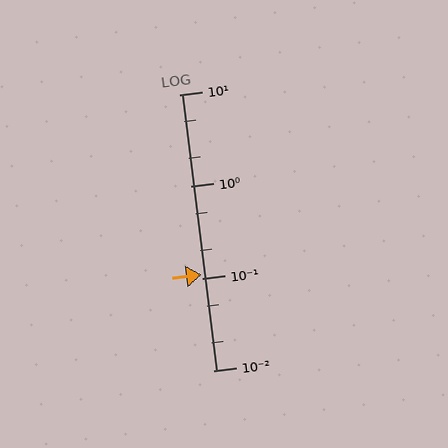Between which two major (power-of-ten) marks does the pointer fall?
The pointer is between 0.1 and 1.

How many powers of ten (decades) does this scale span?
The scale spans 3 decades, from 0.01 to 10.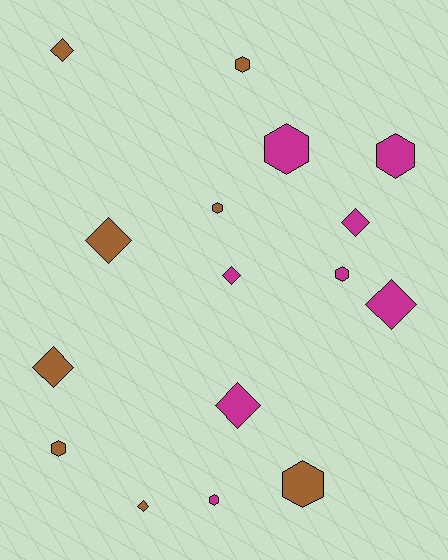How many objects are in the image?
There are 16 objects.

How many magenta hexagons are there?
There are 4 magenta hexagons.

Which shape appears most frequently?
Hexagon, with 8 objects.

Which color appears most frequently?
Brown, with 8 objects.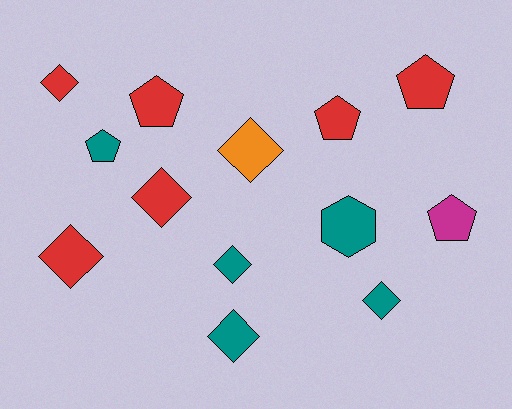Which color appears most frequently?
Red, with 6 objects.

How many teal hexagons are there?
There is 1 teal hexagon.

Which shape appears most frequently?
Diamond, with 7 objects.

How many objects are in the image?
There are 13 objects.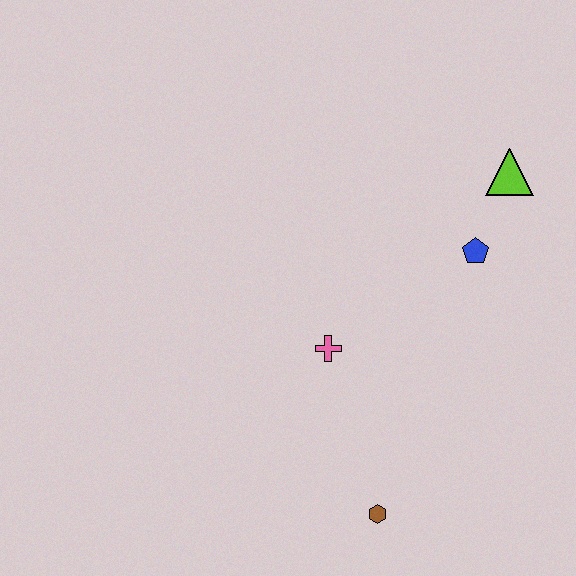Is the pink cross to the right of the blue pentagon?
No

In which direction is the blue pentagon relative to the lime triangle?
The blue pentagon is below the lime triangle.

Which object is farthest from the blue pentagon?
The brown hexagon is farthest from the blue pentagon.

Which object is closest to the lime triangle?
The blue pentagon is closest to the lime triangle.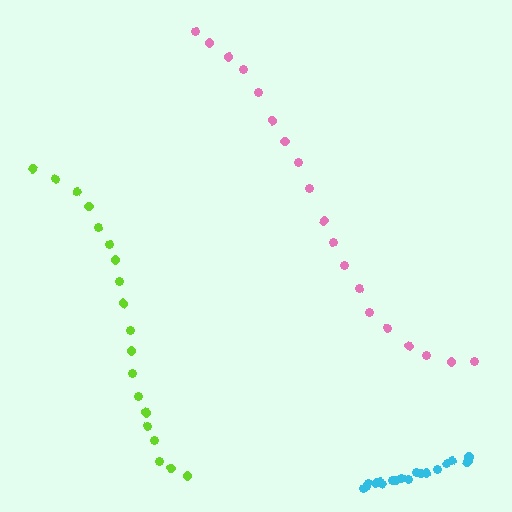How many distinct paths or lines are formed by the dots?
There are 3 distinct paths.